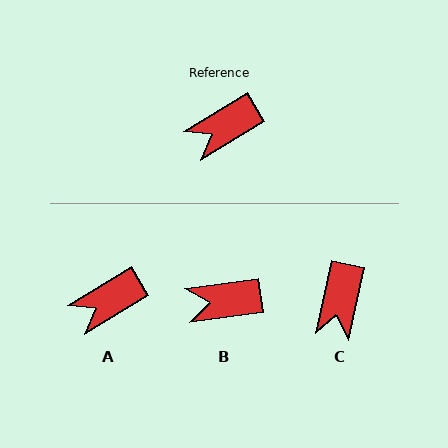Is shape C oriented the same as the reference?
No, it is off by about 47 degrees.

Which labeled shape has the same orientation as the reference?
A.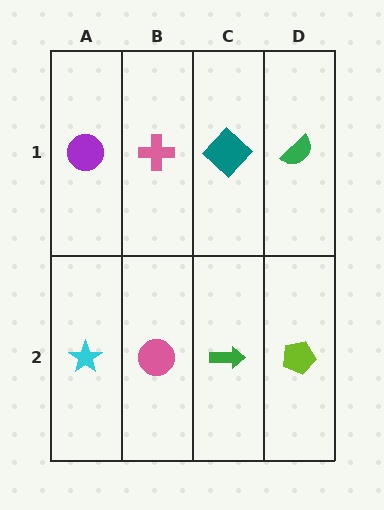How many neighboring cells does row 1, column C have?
3.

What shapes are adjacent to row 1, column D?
A lime pentagon (row 2, column D), a teal diamond (row 1, column C).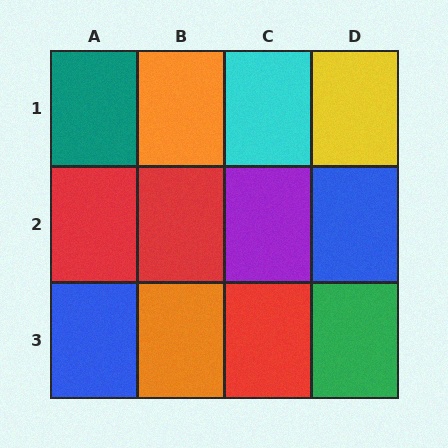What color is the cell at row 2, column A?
Red.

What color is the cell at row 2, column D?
Blue.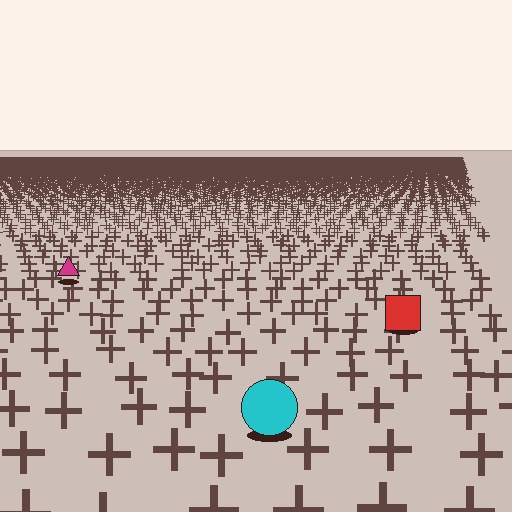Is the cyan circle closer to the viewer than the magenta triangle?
Yes. The cyan circle is closer — you can tell from the texture gradient: the ground texture is coarser near it.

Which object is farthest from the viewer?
The magenta triangle is farthest from the viewer. It appears smaller and the ground texture around it is denser.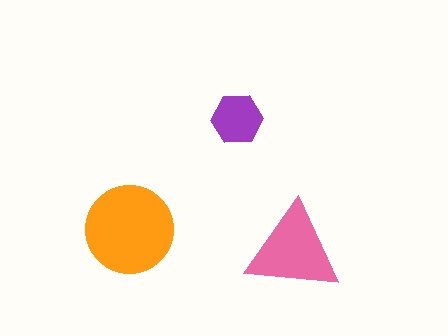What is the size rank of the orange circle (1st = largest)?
1st.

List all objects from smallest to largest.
The purple hexagon, the pink triangle, the orange circle.